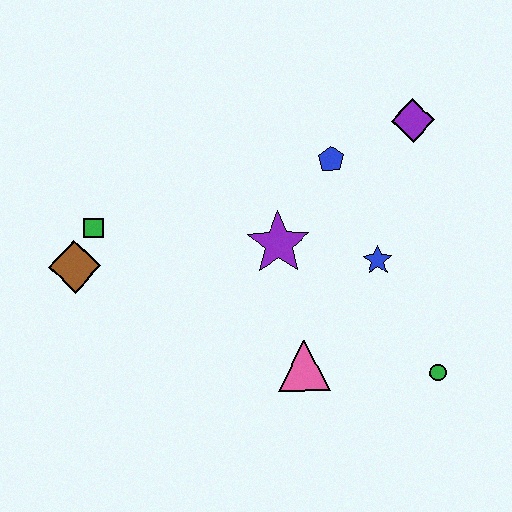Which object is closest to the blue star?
The purple star is closest to the blue star.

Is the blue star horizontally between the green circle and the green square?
Yes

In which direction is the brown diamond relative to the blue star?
The brown diamond is to the left of the blue star.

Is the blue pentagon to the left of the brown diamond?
No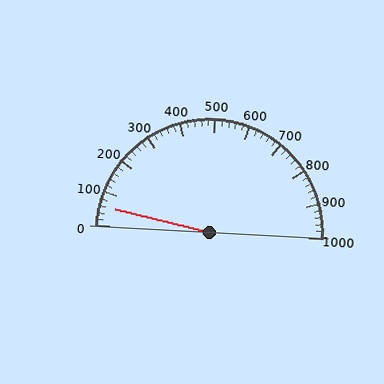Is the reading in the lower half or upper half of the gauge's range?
The reading is in the lower half of the range (0 to 1000).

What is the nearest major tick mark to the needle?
The nearest major tick mark is 100.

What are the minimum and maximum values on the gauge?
The gauge ranges from 0 to 1000.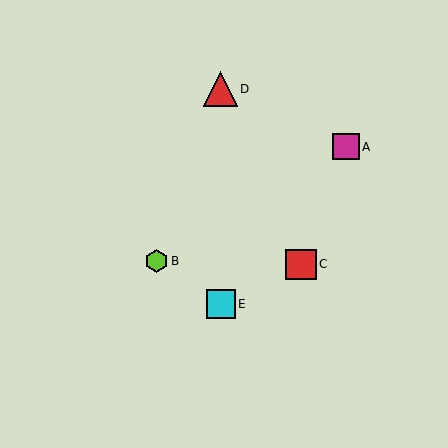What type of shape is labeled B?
Shape B is a lime hexagon.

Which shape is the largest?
The red triangle (labeled D) is the largest.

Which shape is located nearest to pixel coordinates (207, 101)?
The red triangle (labeled D) at (220, 89) is nearest to that location.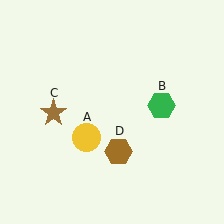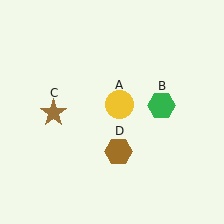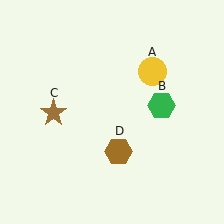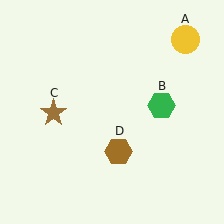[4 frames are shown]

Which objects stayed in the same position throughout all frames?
Green hexagon (object B) and brown star (object C) and brown hexagon (object D) remained stationary.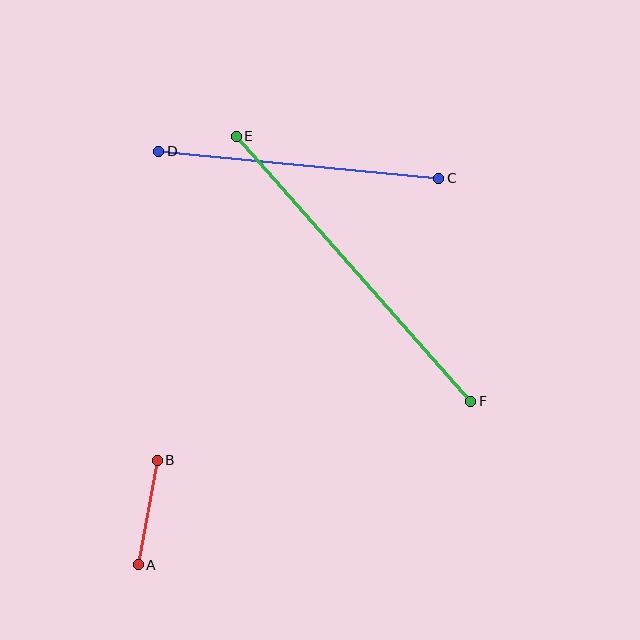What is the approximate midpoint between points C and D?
The midpoint is at approximately (299, 165) pixels.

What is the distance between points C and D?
The distance is approximately 281 pixels.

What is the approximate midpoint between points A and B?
The midpoint is at approximately (148, 513) pixels.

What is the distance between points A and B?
The distance is approximately 106 pixels.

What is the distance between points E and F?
The distance is approximately 354 pixels.